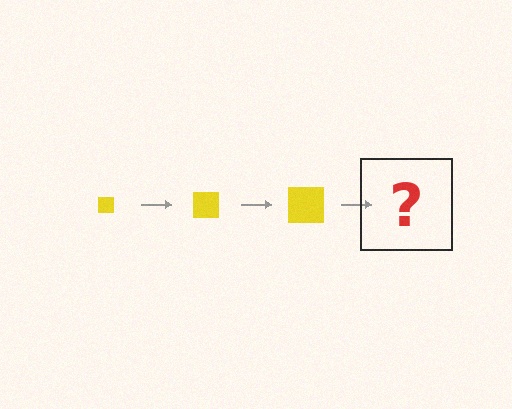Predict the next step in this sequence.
The next step is a yellow square, larger than the previous one.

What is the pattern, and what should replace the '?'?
The pattern is that the square gets progressively larger each step. The '?' should be a yellow square, larger than the previous one.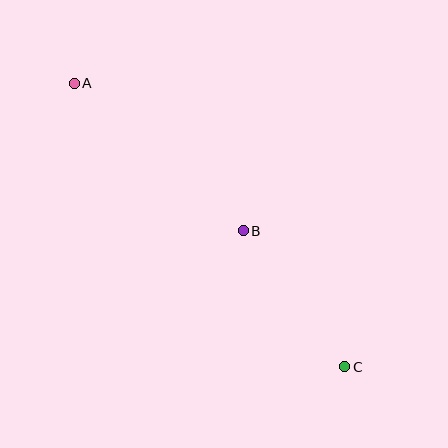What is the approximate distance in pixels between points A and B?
The distance between A and B is approximately 225 pixels.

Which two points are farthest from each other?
Points A and C are farthest from each other.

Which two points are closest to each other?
Points B and C are closest to each other.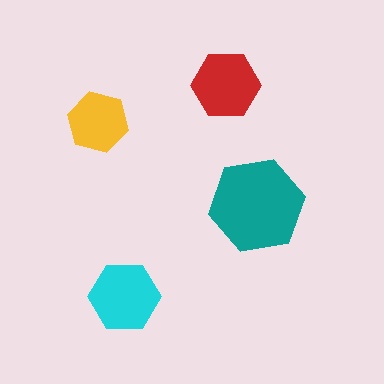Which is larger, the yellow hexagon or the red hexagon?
The red one.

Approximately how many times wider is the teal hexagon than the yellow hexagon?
About 1.5 times wider.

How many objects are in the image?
There are 4 objects in the image.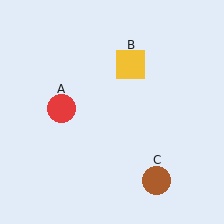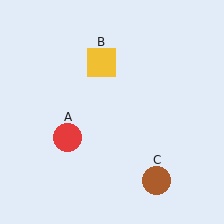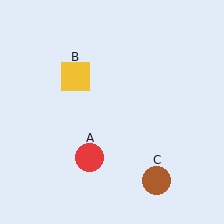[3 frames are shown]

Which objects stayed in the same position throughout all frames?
Brown circle (object C) remained stationary.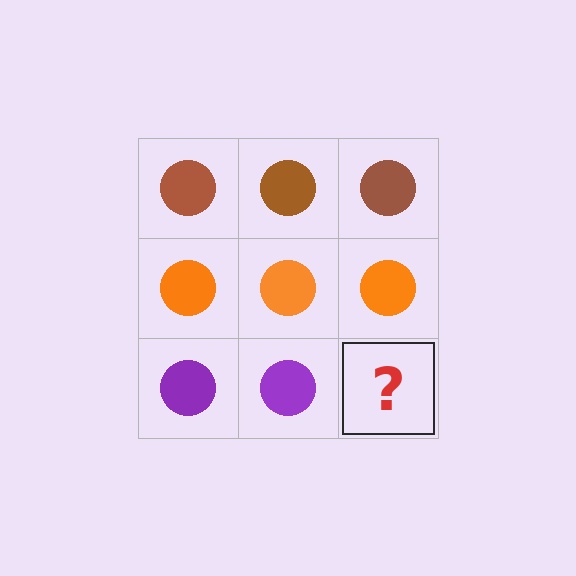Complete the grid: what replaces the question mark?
The question mark should be replaced with a purple circle.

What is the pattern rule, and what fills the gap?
The rule is that each row has a consistent color. The gap should be filled with a purple circle.